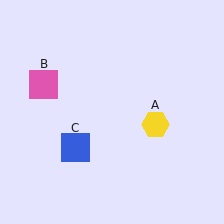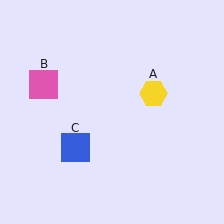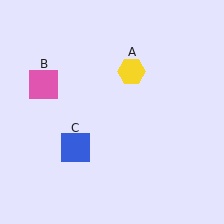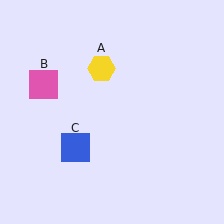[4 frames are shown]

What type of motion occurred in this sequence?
The yellow hexagon (object A) rotated counterclockwise around the center of the scene.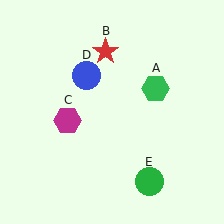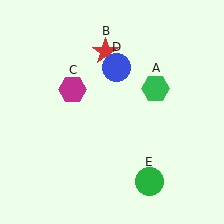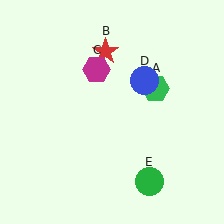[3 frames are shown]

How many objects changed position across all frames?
2 objects changed position: magenta hexagon (object C), blue circle (object D).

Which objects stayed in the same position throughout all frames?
Green hexagon (object A) and red star (object B) and green circle (object E) remained stationary.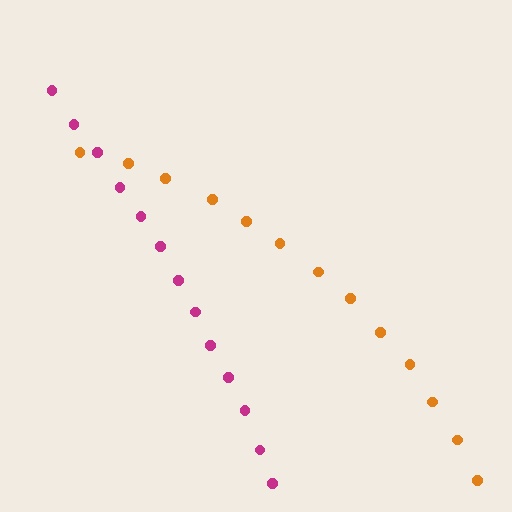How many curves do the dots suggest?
There are 2 distinct paths.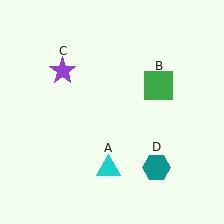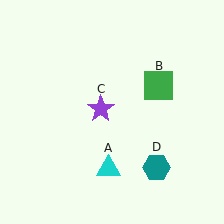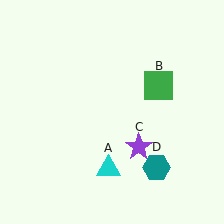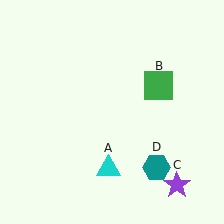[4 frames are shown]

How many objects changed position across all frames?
1 object changed position: purple star (object C).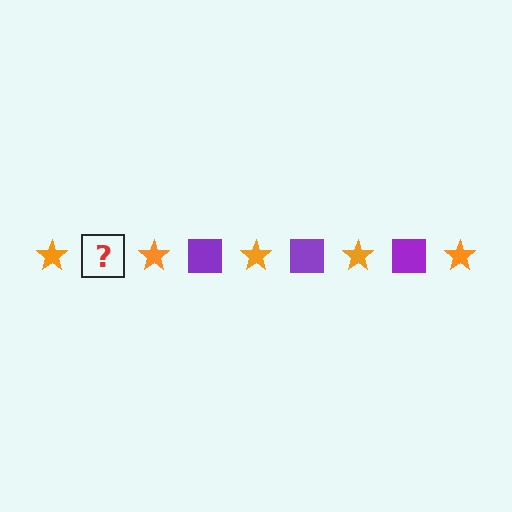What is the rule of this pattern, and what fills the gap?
The rule is that the pattern alternates between orange star and purple square. The gap should be filled with a purple square.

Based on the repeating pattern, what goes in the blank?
The blank should be a purple square.